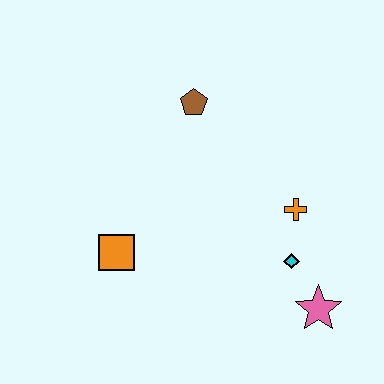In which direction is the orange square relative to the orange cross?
The orange square is to the left of the orange cross.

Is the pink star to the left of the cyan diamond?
No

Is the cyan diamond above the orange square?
No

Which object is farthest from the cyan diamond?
The brown pentagon is farthest from the cyan diamond.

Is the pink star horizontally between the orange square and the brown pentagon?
No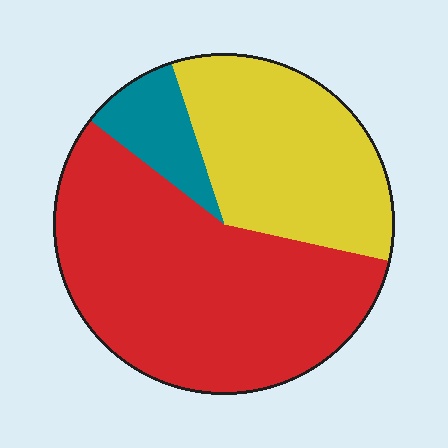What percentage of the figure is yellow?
Yellow covers 34% of the figure.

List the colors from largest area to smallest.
From largest to smallest: red, yellow, teal.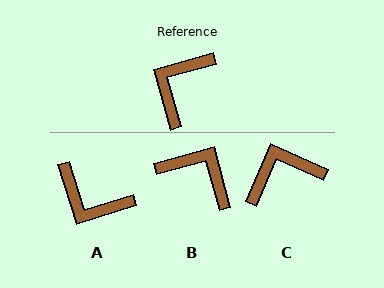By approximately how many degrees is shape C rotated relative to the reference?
Approximately 39 degrees clockwise.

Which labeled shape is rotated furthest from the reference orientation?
A, about 92 degrees away.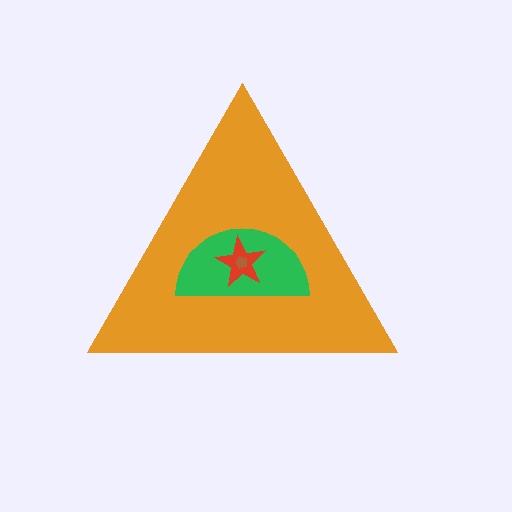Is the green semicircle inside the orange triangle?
Yes.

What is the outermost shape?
The orange triangle.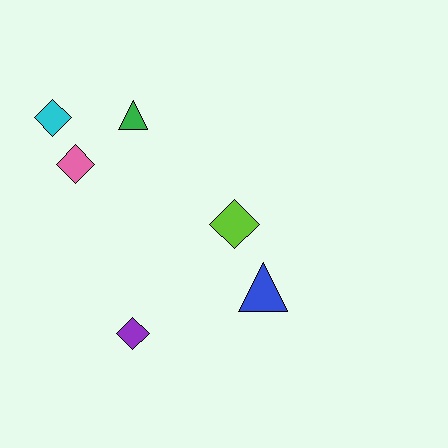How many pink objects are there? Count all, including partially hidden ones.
There is 1 pink object.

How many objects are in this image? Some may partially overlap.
There are 6 objects.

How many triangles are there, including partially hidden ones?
There are 2 triangles.